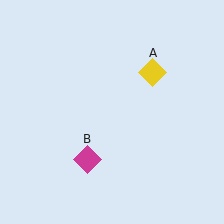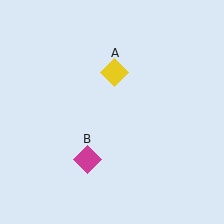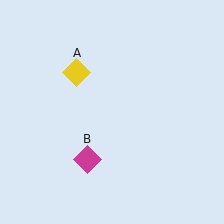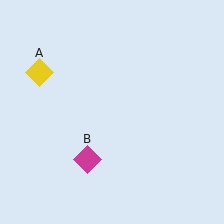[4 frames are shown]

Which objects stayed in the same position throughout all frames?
Magenta diamond (object B) remained stationary.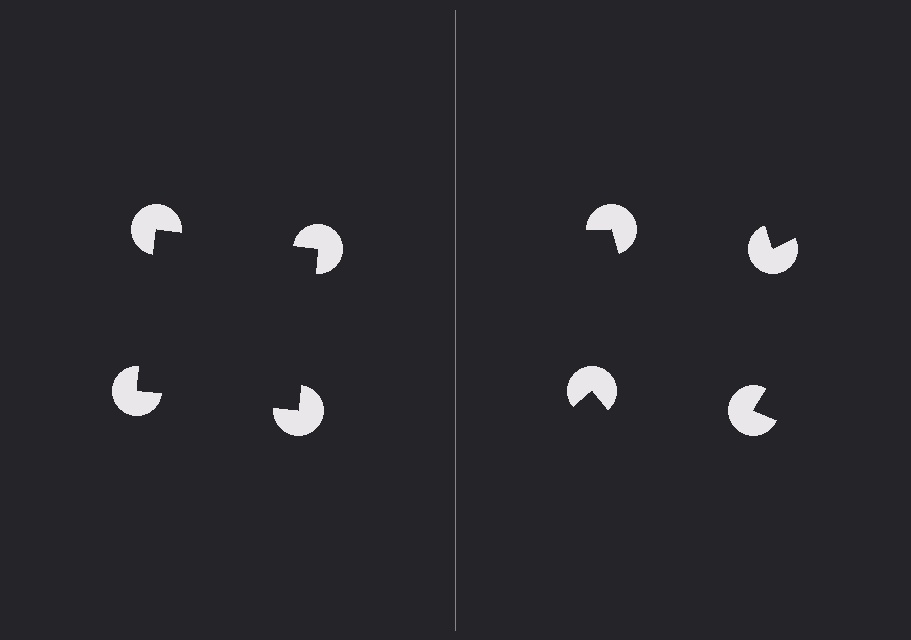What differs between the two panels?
The pac-man discs are positioned identically on both sides; only the wedge orientations differ. On the left they align to a square; on the right they are misaligned.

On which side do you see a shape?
An illusory square appears on the left side. On the right side the wedge cuts are rotated, so no coherent shape forms.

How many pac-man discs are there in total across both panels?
8 — 4 on each side.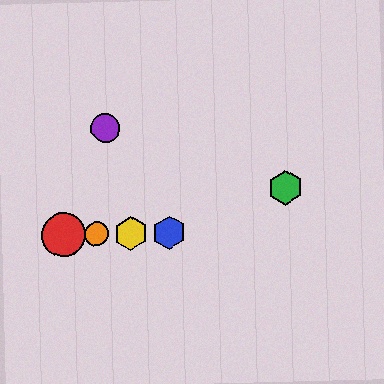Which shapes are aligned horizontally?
The red circle, the blue hexagon, the yellow hexagon, the orange circle are aligned horizontally.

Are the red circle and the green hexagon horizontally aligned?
No, the red circle is at y≈235 and the green hexagon is at y≈188.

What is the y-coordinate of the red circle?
The red circle is at y≈235.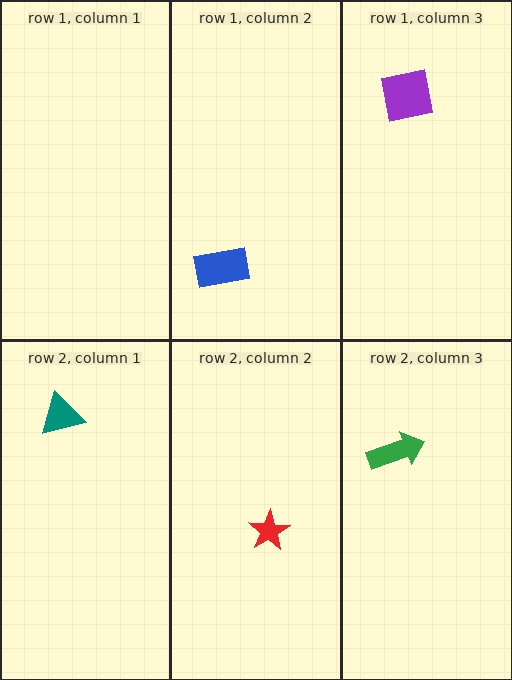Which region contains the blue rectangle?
The row 1, column 2 region.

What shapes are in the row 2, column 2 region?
The red star.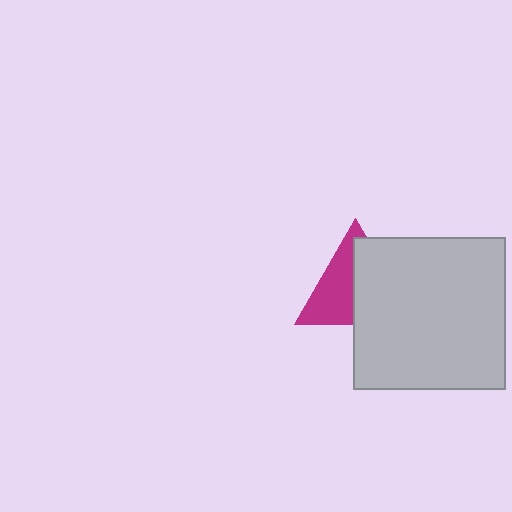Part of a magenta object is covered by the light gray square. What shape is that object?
It is a triangle.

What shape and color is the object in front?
The object in front is a light gray square.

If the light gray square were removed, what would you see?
You would see the complete magenta triangle.